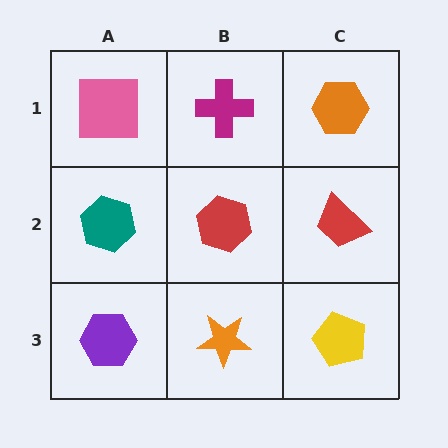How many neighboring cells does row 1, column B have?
3.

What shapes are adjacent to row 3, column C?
A red trapezoid (row 2, column C), an orange star (row 3, column B).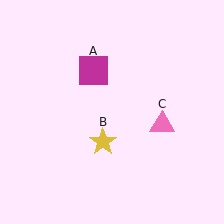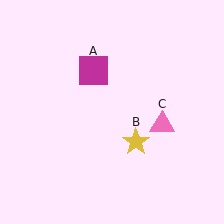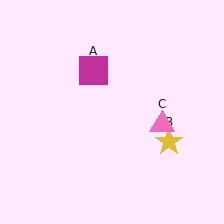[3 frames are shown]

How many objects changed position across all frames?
1 object changed position: yellow star (object B).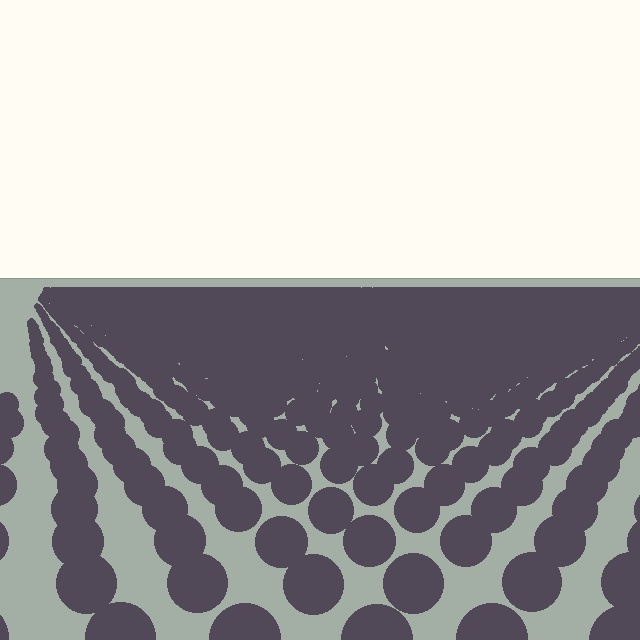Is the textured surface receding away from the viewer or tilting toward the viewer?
The surface is receding away from the viewer. Texture elements get smaller and denser toward the top.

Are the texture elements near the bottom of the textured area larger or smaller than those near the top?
Larger. Near the bottom, elements are closer to the viewer and appear at a bigger on-screen size.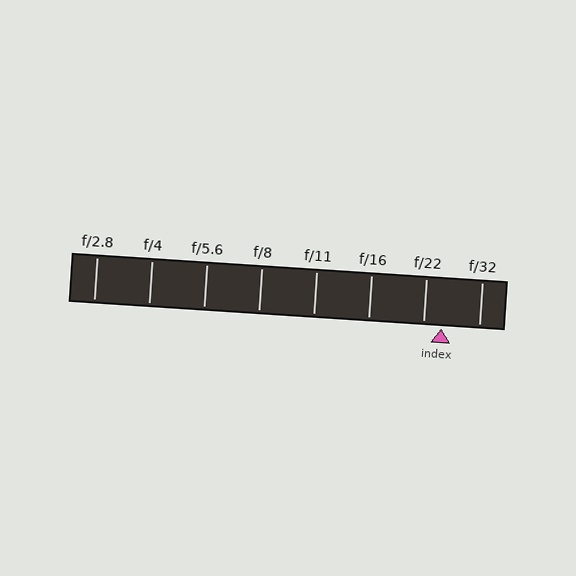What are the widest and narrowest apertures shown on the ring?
The widest aperture shown is f/2.8 and the narrowest is f/32.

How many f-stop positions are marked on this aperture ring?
There are 8 f-stop positions marked.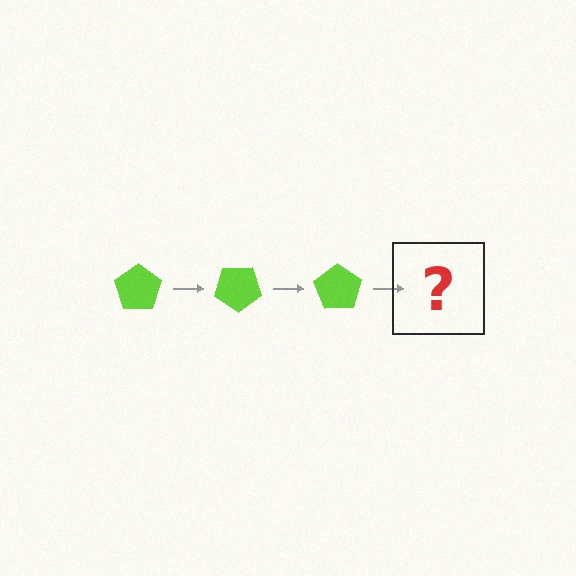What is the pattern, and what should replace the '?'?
The pattern is that the pentagon rotates 35 degrees each step. The '?' should be a lime pentagon rotated 105 degrees.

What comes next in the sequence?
The next element should be a lime pentagon rotated 105 degrees.